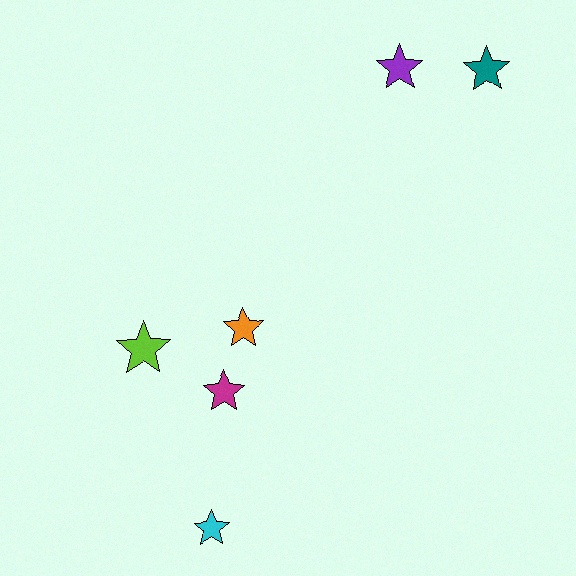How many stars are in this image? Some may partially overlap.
There are 6 stars.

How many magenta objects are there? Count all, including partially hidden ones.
There is 1 magenta object.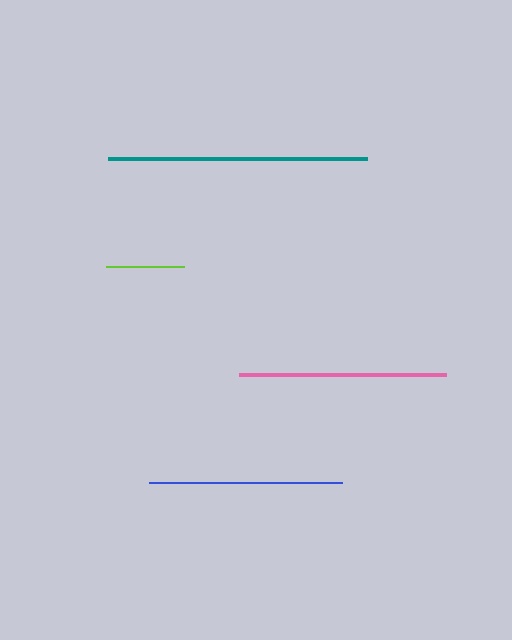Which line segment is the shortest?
The lime line is the shortest at approximately 78 pixels.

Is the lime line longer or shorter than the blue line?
The blue line is longer than the lime line.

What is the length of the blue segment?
The blue segment is approximately 194 pixels long.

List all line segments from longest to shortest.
From longest to shortest: teal, pink, blue, lime.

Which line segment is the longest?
The teal line is the longest at approximately 259 pixels.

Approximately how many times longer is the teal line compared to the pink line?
The teal line is approximately 1.2 times the length of the pink line.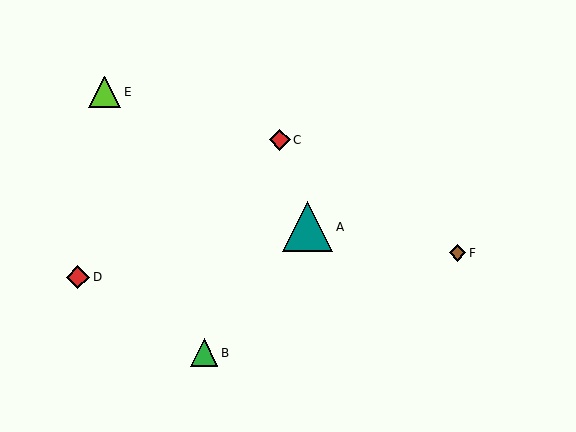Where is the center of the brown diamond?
The center of the brown diamond is at (457, 253).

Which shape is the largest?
The teal triangle (labeled A) is the largest.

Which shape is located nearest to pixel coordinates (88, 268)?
The red diamond (labeled D) at (78, 277) is nearest to that location.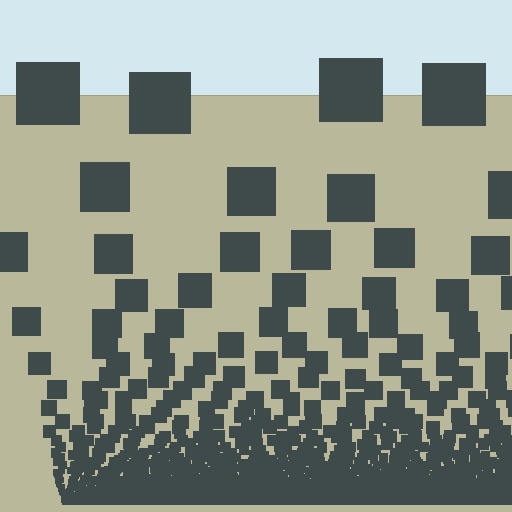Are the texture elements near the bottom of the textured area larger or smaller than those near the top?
Smaller. The gradient is inverted — elements near the bottom are smaller and denser.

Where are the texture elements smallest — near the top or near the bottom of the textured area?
Near the bottom.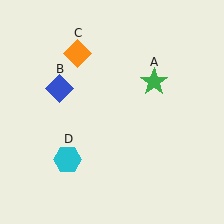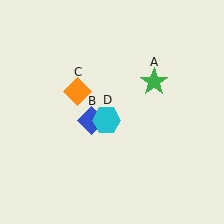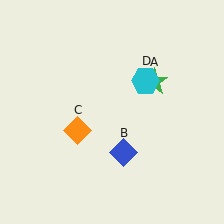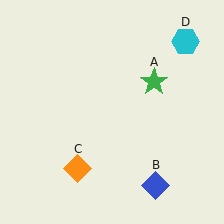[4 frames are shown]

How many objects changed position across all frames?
3 objects changed position: blue diamond (object B), orange diamond (object C), cyan hexagon (object D).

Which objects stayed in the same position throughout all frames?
Green star (object A) remained stationary.